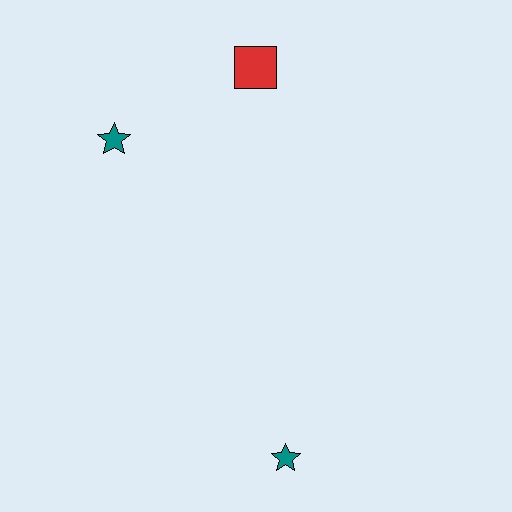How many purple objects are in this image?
There are no purple objects.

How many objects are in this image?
There are 3 objects.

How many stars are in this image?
There are 2 stars.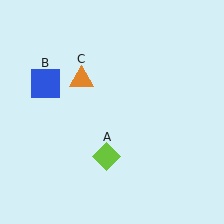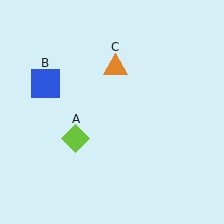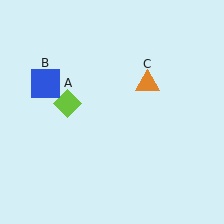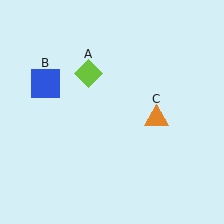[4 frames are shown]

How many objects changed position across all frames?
2 objects changed position: lime diamond (object A), orange triangle (object C).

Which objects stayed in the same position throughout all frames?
Blue square (object B) remained stationary.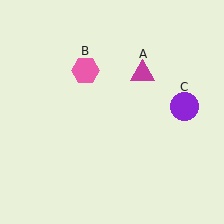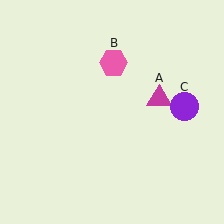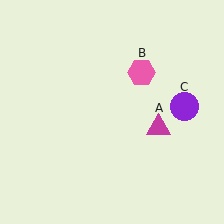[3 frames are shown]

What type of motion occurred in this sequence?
The magenta triangle (object A), pink hexagon (object B) rotated clockwise around the center of the scene.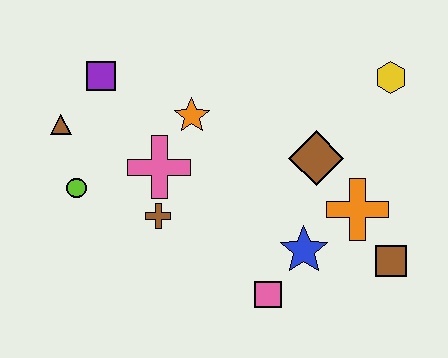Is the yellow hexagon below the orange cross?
No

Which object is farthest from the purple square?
The brown square is farthest from the purple square.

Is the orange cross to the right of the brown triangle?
Yes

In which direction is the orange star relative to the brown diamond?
The orange star is to the left of the brown diamond.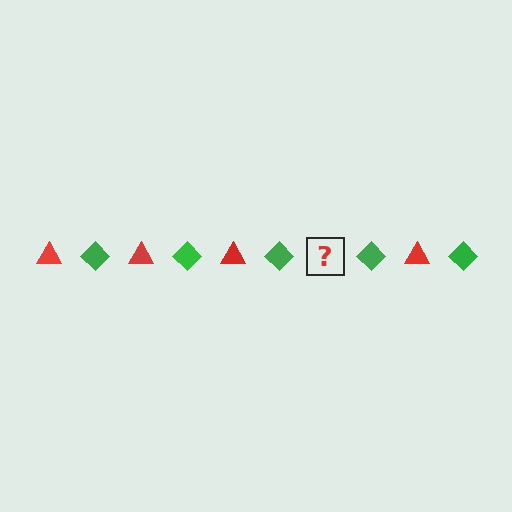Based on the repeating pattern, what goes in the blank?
The blank should be a red triangle.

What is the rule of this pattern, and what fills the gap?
The rule is that the pattern alternates between red triangle and green diamond. The gap should be filled with a red triangle.